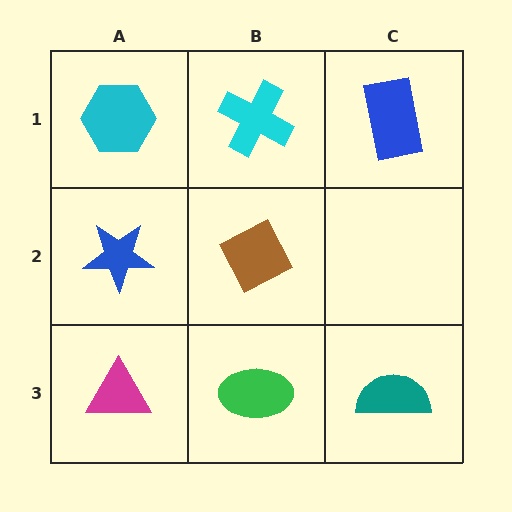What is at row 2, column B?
A brown diamond.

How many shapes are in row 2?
2 shapes.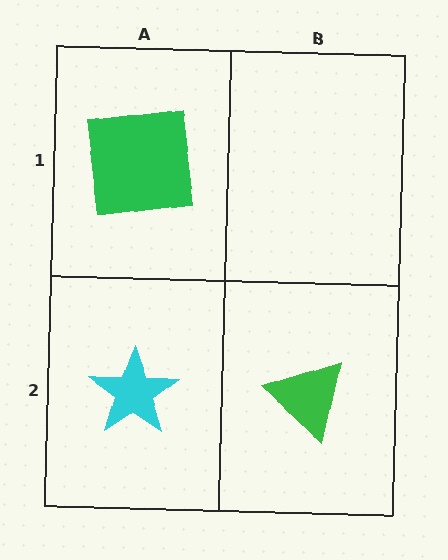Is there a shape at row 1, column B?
No, that cell is empty.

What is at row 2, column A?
A cyan star.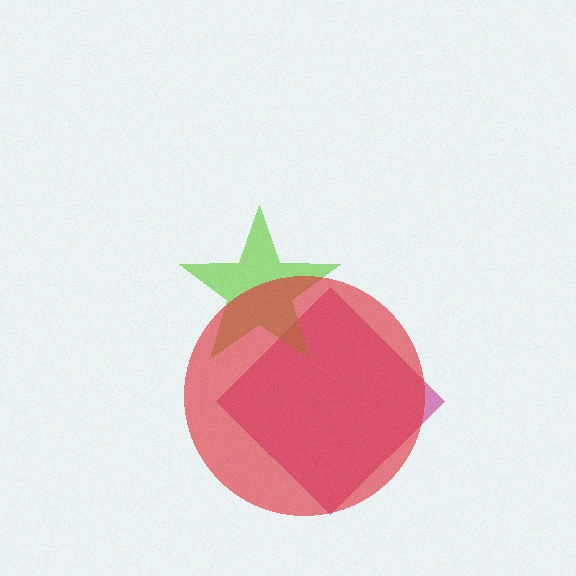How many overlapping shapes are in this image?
There are 3 overlapping shapes in the image.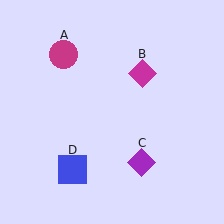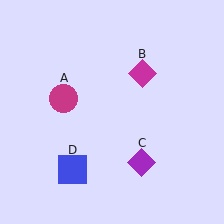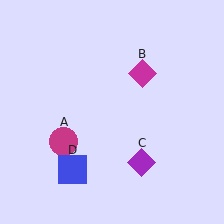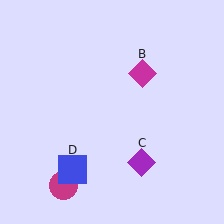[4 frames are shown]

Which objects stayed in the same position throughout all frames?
Magenta diamond (object B) and purple diamond (object C) and blue square (object D) remained stationary.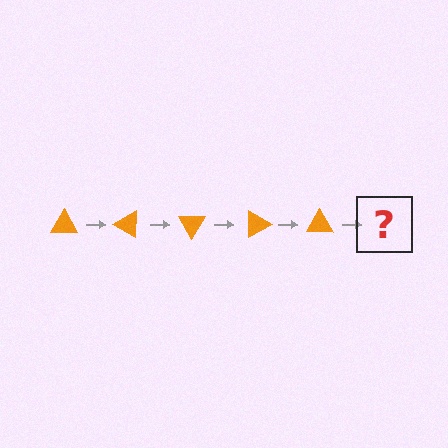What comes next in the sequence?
The next element should be an orange triangle rotated 150 degrees.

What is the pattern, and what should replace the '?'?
The pattern is that the triangle rotates 30 degrees each step. The '?' should be an orange triangle rotated 150 degrees.